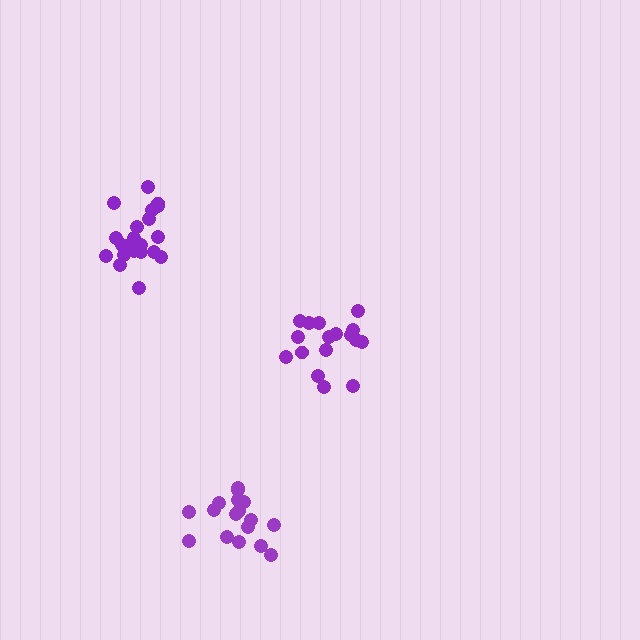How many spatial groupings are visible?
There are 3 spatial groupings.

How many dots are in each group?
Group 1: 17 dots, Group 2: 21 dots, Group 3: 17 dots (55 total).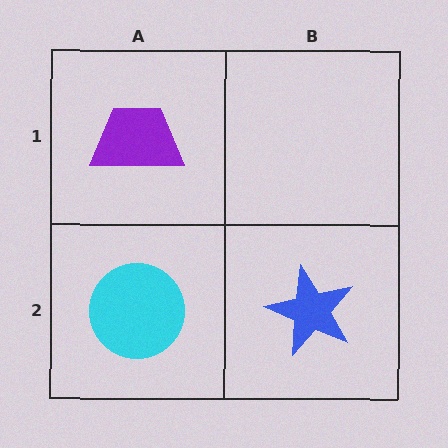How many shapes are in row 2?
2 shapes.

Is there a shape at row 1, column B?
No, that cell is empty.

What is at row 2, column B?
A blue star.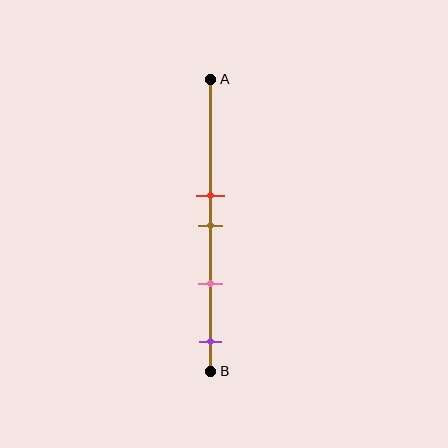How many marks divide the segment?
There are 4 marks dividing the segment.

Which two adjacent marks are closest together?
The red and brown marks are the closest adjacent pair.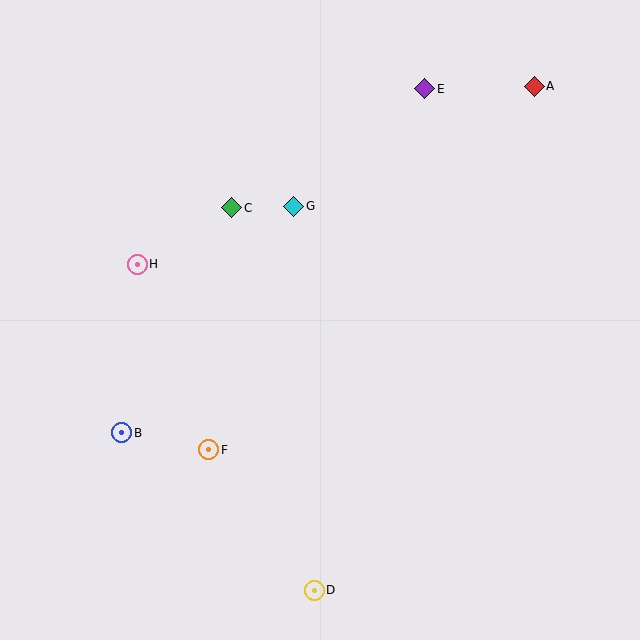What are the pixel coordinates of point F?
Point F is at (209, 450).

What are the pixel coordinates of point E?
Point E is at (425, 89).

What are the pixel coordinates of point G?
Point G is at (294, 206).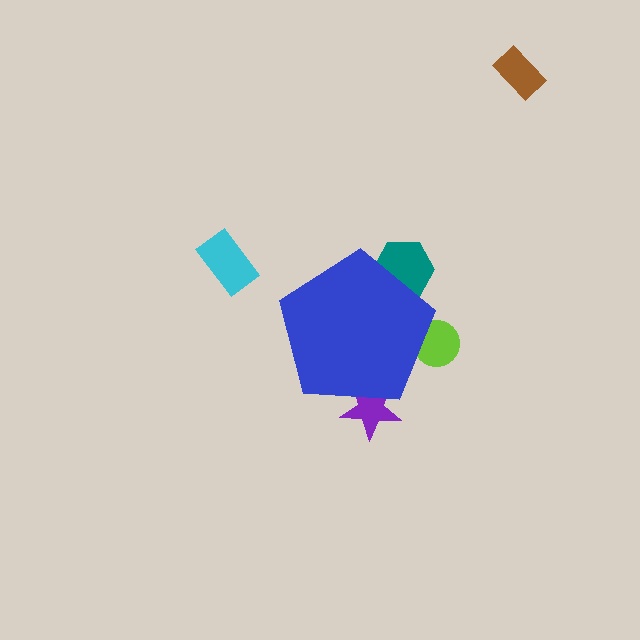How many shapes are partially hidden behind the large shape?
3 shapes are partially hidden.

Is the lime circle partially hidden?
Yes, the lime circle is partially hidden behind the blue pentagon.